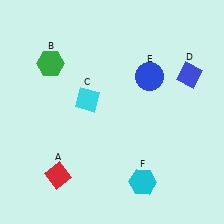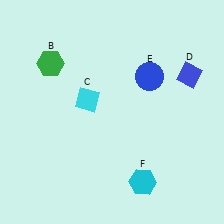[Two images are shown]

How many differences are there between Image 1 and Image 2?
There is 1 difference between the two images.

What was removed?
The red diamond (A) was removed in Image 2.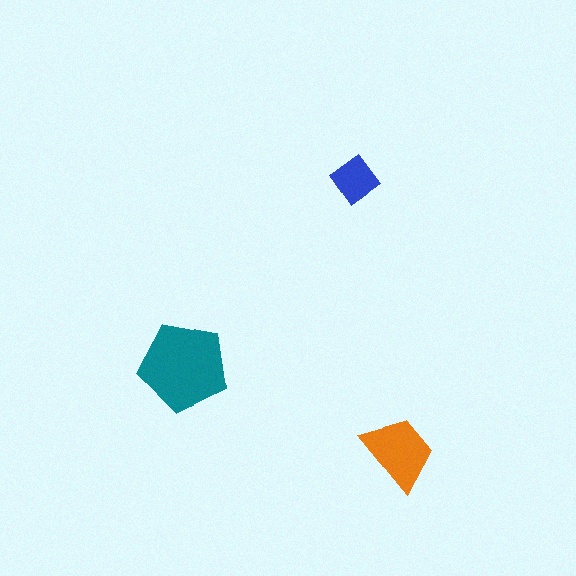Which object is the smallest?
The blue diamond.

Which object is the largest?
The teal pentagon.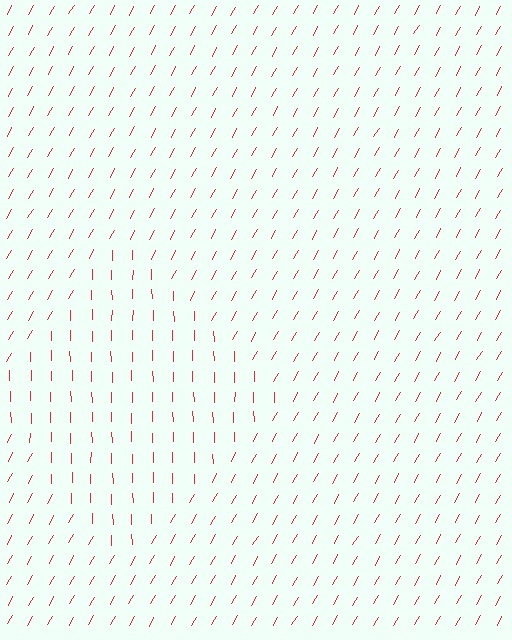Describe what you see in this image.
The image is filled with small red line segments. A diamond region in the image has lines oriented differently from the surrounding lines, creating a visible texture boundary.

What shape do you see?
I see a diamond.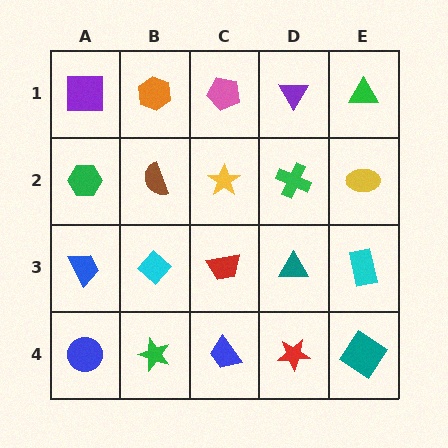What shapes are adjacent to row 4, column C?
A red trapezoid (row 3, column C), a green star (row 4, column B), a red star (row 4, column D).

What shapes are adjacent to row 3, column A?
A green hexagon (row 2, column A), a blue circle (row 4, column A), a cyan diamond (row 3, column B).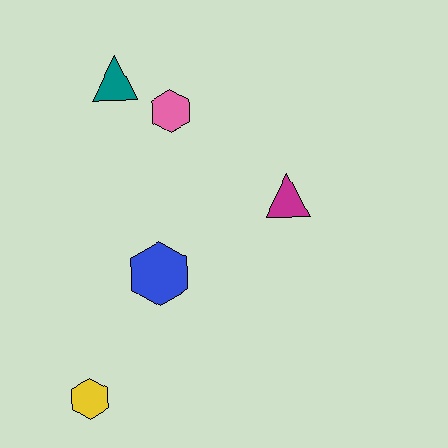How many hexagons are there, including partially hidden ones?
There are 3 hexagons.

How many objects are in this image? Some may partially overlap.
There are 5 objects.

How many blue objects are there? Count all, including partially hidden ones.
There is 1 blue object.